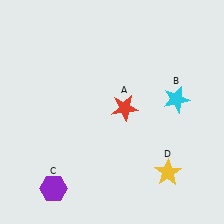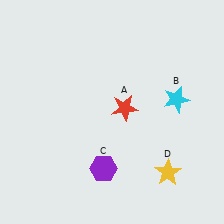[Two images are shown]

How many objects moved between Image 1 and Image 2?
1 object moved between the two images.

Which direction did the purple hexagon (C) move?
The purple hexagon (C) moved right.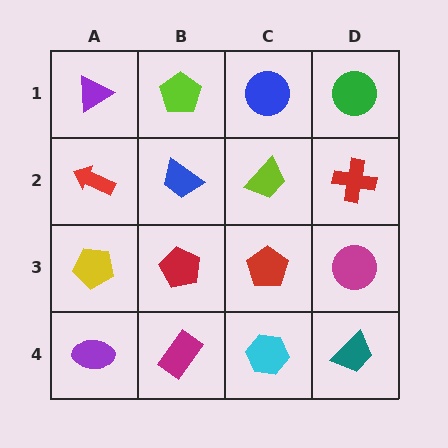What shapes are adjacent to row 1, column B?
A blue trapezoid (row 2, column B), a purple triangle (row 1, column A), a blue circle (row 1, column C).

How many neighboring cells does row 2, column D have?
3.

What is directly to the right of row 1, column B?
A blue circle.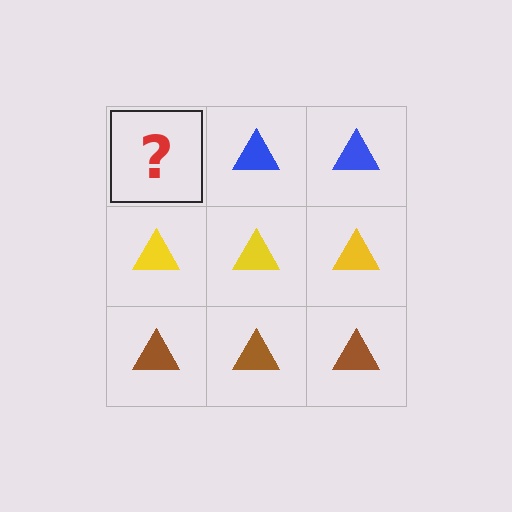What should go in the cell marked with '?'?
The missing cell should contain a blue triangle.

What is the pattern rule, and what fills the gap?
The rule is that each row has a consistent color. The gap should be filled with a blue triangle.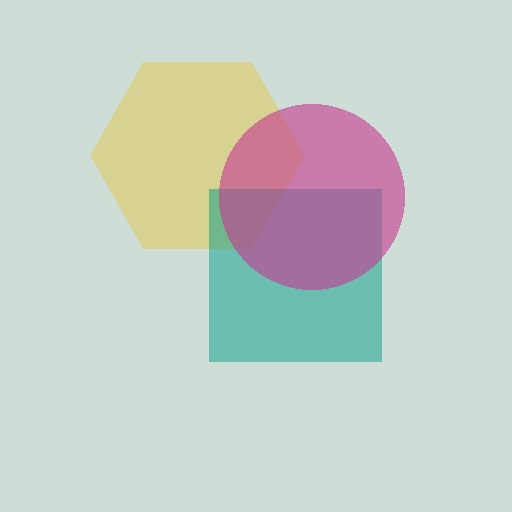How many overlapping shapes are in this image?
There are 3 overlapping shapes in the image.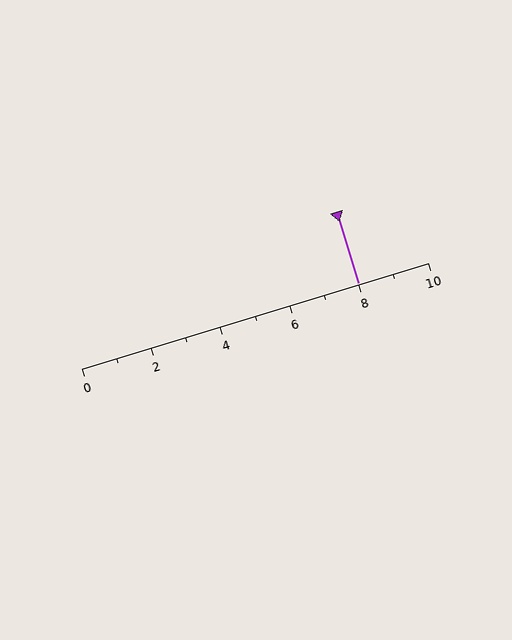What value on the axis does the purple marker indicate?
The marker indicates approximately 8.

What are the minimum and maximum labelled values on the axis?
The axis runs from 0 to 10.